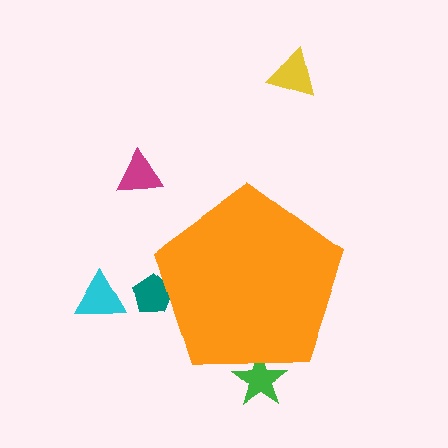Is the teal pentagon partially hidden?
Yes, the teal pentagon is partially hidden behind the orange pentagon.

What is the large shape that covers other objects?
An orange pentagon.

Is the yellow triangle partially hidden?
No, the yellow triangle is fully visible.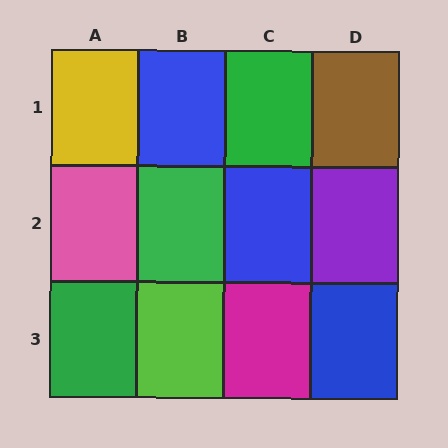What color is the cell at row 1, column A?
Yellow.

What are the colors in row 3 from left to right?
Green, lime, magenta, blue.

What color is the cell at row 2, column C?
Blue.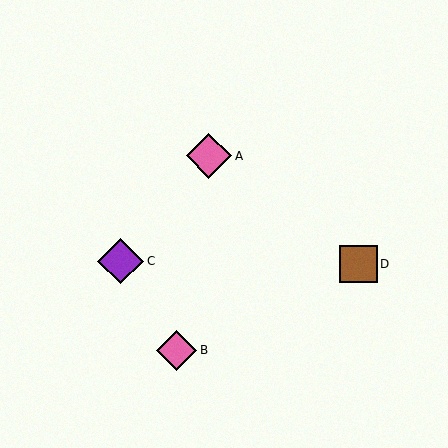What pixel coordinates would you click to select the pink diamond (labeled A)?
Click at (209, 156) to select the pink diamond A.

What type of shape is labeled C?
Shape C is a purple diamond.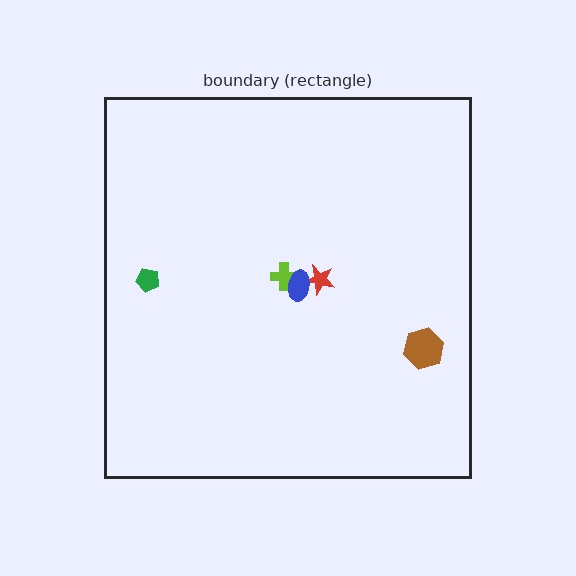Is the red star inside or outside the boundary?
Inside.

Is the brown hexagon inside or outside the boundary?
Inside.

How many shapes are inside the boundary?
5 inside, 0 outside.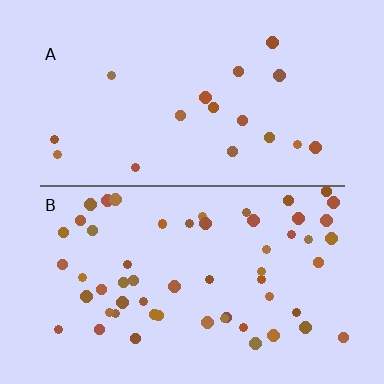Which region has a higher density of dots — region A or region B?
B (the bottom).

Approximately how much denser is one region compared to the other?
Approximately 3.3× — region B over region A.